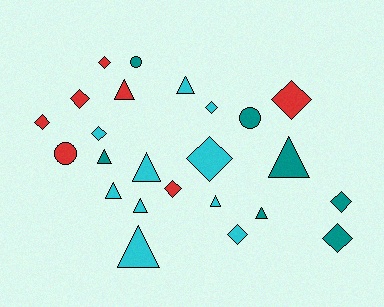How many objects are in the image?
There are 24 objects.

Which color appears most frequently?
Cyan, with 10 objects.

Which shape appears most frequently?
Diamond, with 11 objects.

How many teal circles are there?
There are 2 teal circles.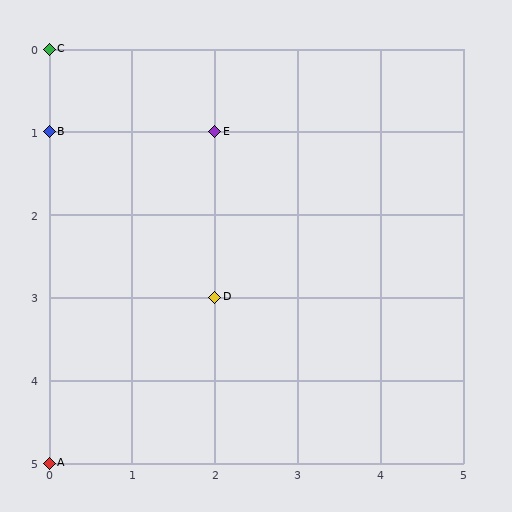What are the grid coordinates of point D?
Point D is at grid coordinates (2, 3).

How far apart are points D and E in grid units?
Points D and E are 2 rows apart.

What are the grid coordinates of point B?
Point B is at grid coordinates (0, 1).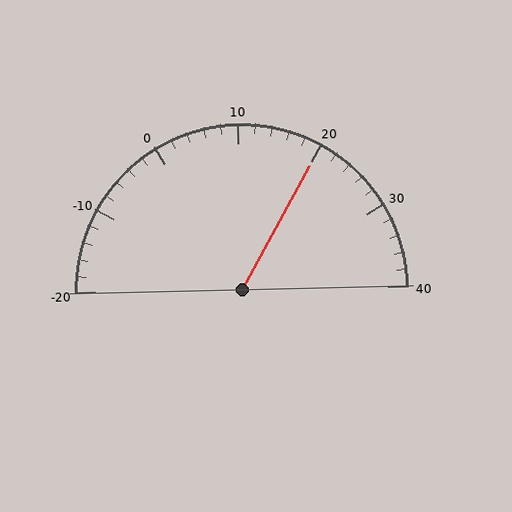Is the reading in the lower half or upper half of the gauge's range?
The reading is in the upper half of the range (-20 to 40).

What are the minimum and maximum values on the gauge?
The gauge ranges from -20 to 40.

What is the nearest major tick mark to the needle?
The nearest major tick mark is 20.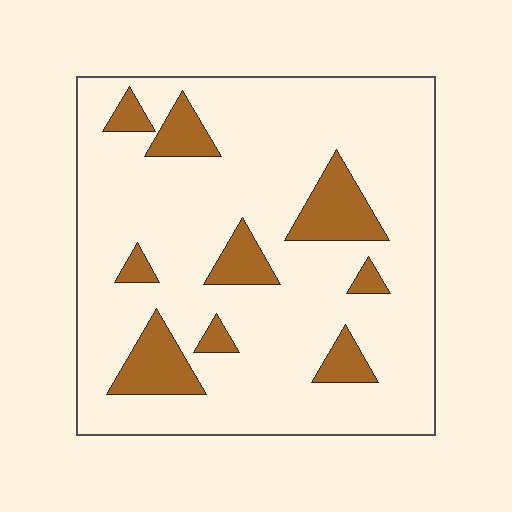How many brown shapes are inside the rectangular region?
9.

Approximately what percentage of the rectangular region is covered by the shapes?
Approximately 15%.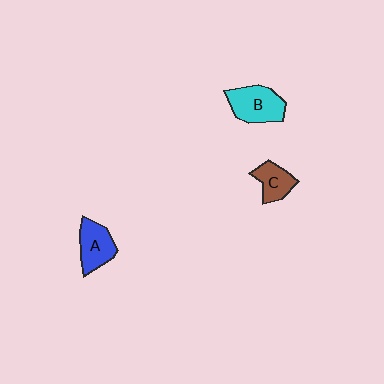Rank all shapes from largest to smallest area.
From largest to smallest: B (cyan), A (blue), C (brown).